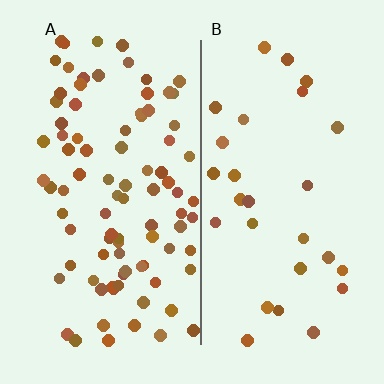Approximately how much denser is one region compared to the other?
Approximately 3.1× — region A over region B.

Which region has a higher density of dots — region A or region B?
A (the left).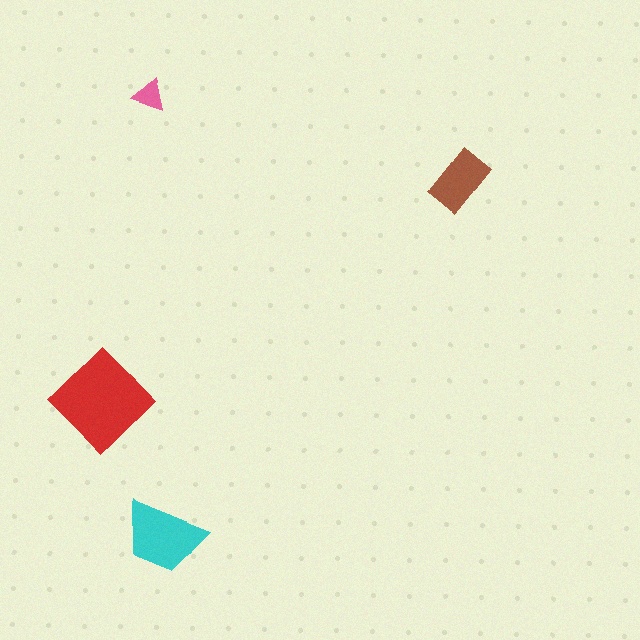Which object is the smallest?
The pink triangle.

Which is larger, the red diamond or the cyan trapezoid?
The red diamond.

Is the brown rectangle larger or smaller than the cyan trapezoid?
Smaller.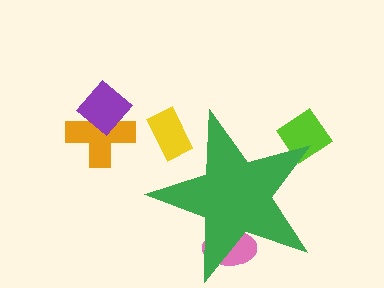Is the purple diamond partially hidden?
No, the purple diamond is fully visible.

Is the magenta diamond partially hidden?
Yes, the magenta diamond is partially hidden behind the green star.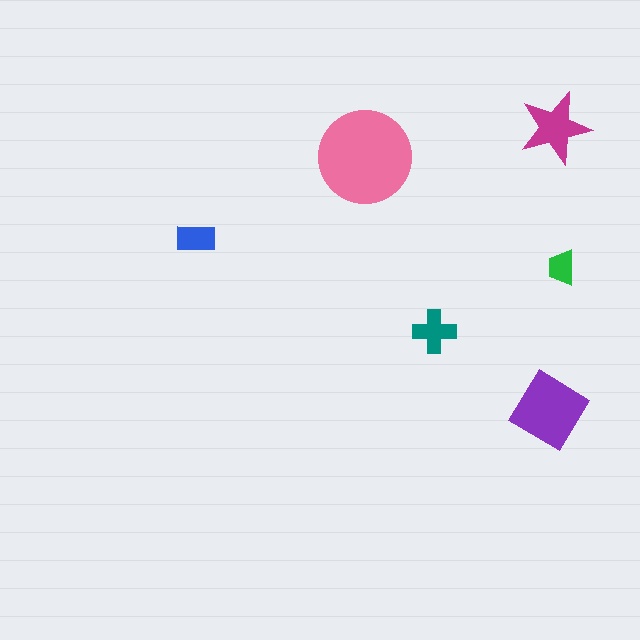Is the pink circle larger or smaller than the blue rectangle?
Larger.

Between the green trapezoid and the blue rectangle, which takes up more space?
The blue rectangle.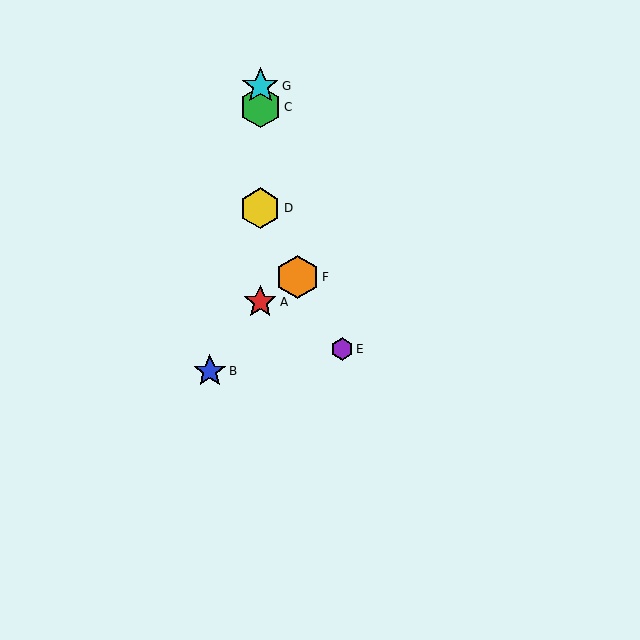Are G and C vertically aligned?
Yes, both are at x≈260.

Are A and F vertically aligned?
No, A is at x≈260 and F is at x≈298.